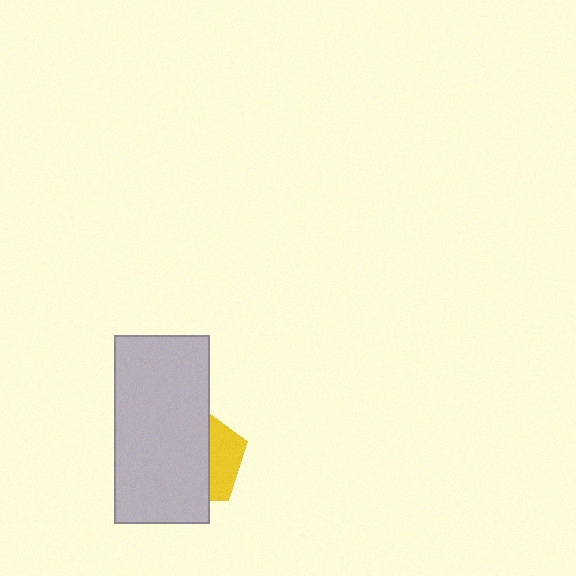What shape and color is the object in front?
The object in front is a light gray rectangle.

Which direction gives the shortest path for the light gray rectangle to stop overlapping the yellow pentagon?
Moving left gives the shortest separation.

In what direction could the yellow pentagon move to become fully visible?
The yellow pentagon could move right. That would shift it out from behind the light gray rectangle entirely.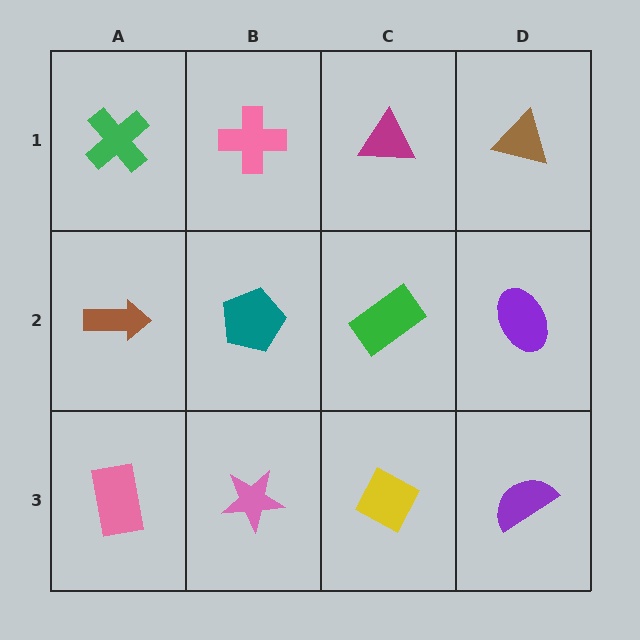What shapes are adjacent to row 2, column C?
A magenta triangle (row 1, column C), a yellow diamond (row 3, column C), a teal pentagon (row 2, column B), a purple ellipse (row 2, column D).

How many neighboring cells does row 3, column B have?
3.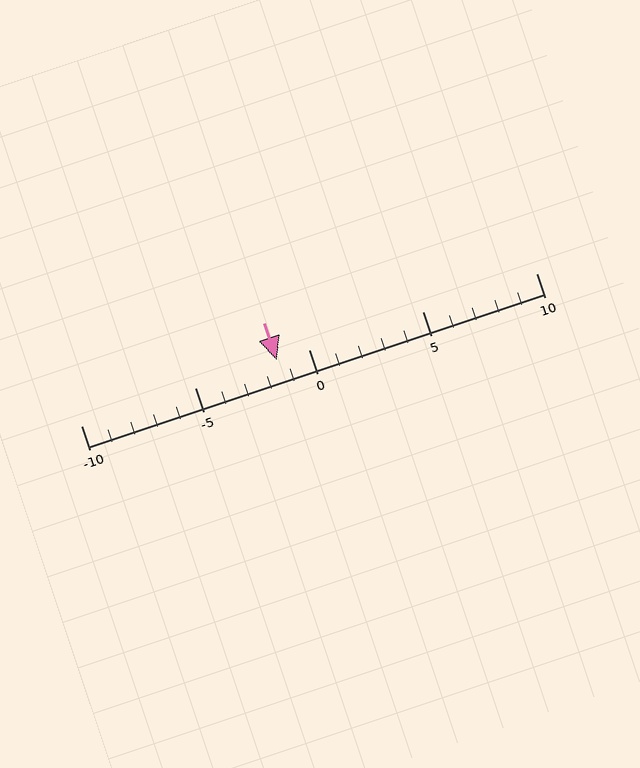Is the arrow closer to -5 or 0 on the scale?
The arrow is closer to 0.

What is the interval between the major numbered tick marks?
The major tick marks are spaced 5 units apart.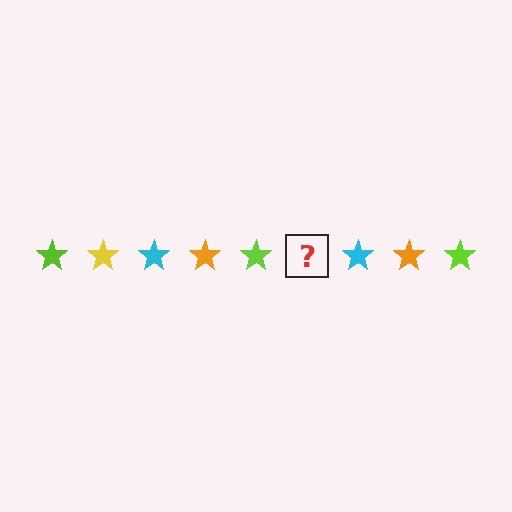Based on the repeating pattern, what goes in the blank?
The blank should be a yellow star.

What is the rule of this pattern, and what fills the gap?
The rule is that the pattern cycles through lime, yellow, cyan, orange stars. The gap should be filled with a yellow star.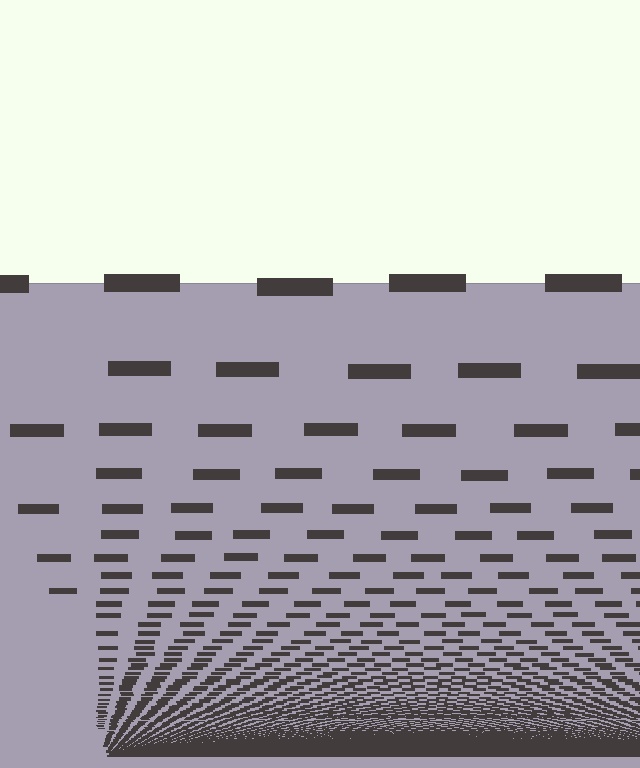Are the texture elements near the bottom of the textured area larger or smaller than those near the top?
Smaller. The gradient is inverted — elements near the bottom are smaller and denser.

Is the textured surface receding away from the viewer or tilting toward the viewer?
The surface appears to tilt toward the viewer. Texture elements get larger and sparser toward the top.